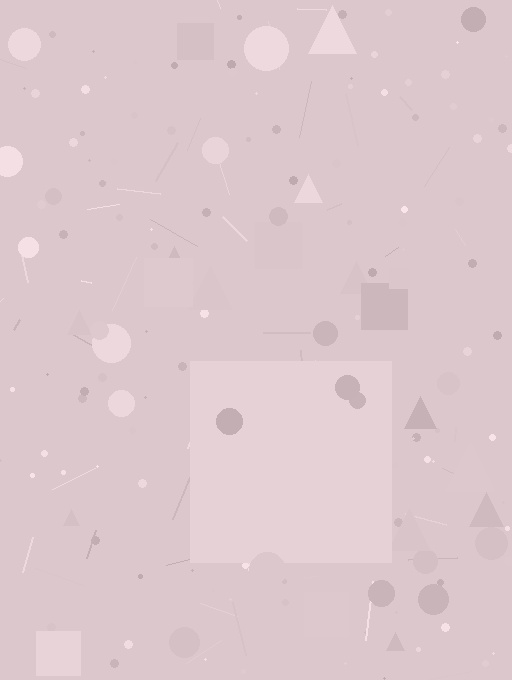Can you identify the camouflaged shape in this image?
The camouflaged shape is a square.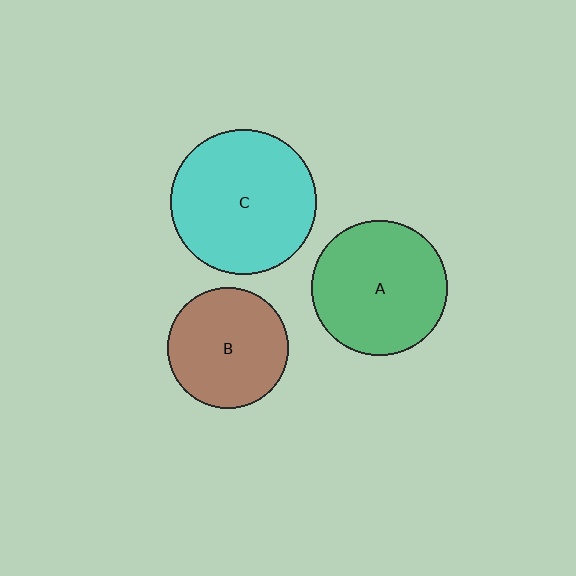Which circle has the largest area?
Circle C (cyan).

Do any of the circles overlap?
No, none of the circles overlap.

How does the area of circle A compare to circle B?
Approximately 1.2 times.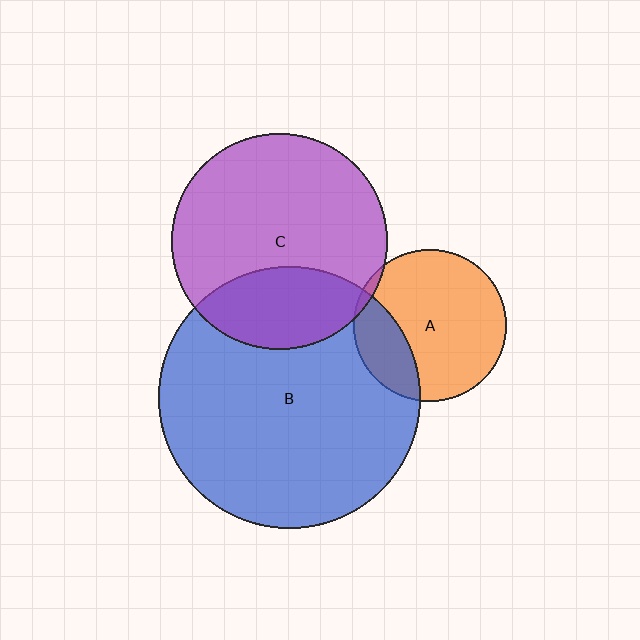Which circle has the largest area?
Circle B (blue).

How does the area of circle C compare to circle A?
Approximately 2.0 times.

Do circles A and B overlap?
Yes.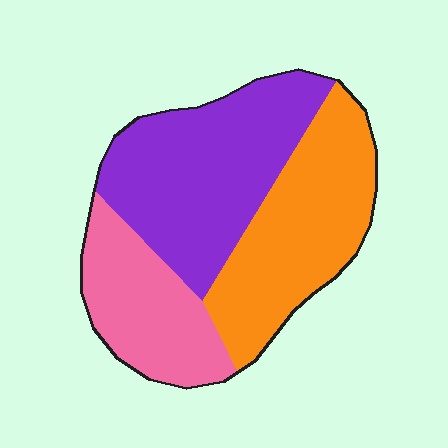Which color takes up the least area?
Pink, at roughly 25%.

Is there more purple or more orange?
Purple.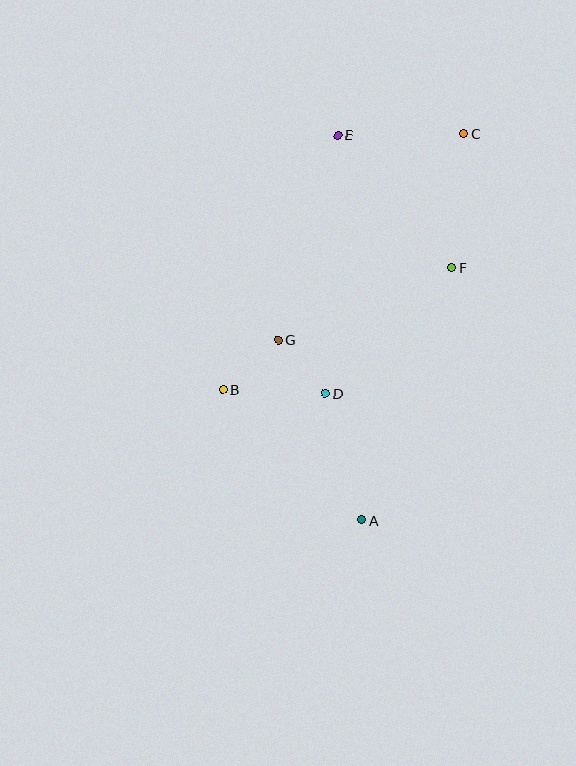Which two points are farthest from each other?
Points A and C are farthest from each other.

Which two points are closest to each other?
Points D and G are closest to each other.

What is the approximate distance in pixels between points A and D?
The distance between A and D is approximately 132 pixels.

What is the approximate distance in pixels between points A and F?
The distance between A and F is approximately 268 pixels.